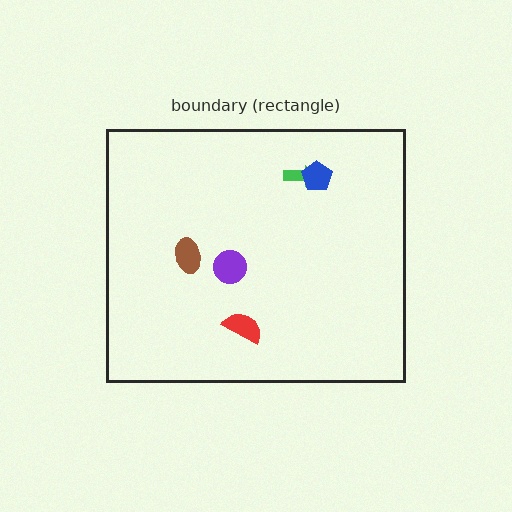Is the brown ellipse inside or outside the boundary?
Inside.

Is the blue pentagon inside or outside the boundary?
Inside.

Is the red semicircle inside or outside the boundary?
Inside.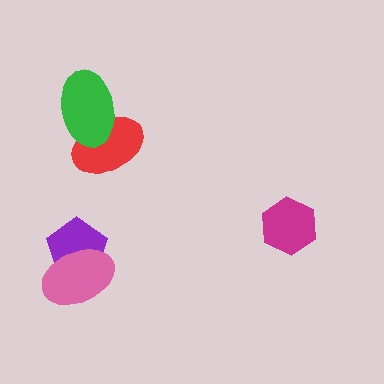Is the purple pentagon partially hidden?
Yes, it is partially covered by another shape.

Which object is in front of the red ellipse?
The green ellipse is in front of the red ellipse.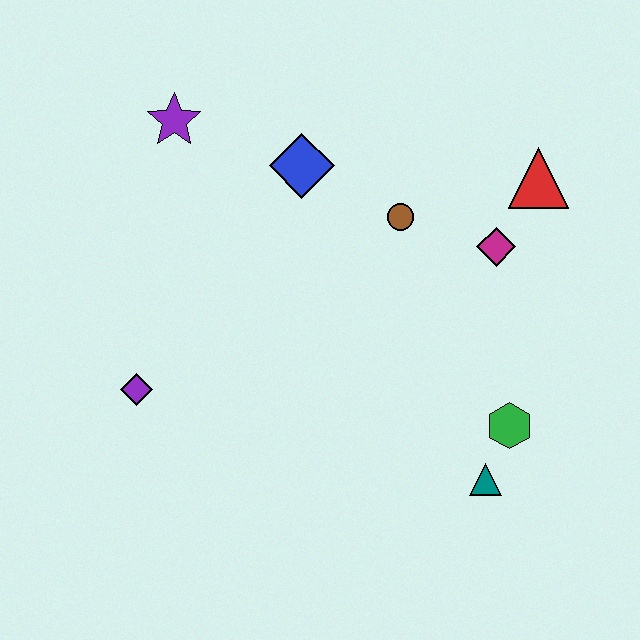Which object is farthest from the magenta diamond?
The purple diamond is farthest from the magenta diamond.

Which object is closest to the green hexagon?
The teal triangle is closest to the green hexagon.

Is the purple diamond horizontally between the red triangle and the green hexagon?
No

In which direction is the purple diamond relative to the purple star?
The purple diamond is below the purple star.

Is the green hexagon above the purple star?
No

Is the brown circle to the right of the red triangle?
No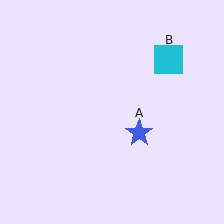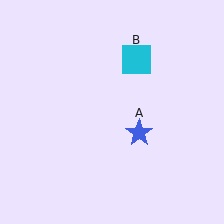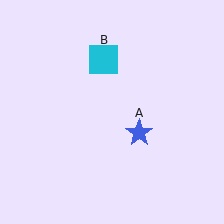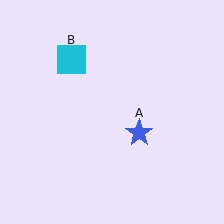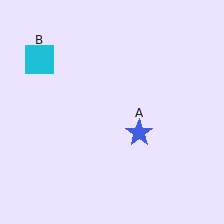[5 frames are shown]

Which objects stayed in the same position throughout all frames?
Blue star (object A) remained stationary.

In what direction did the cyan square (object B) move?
The cyan square (object B) moved left.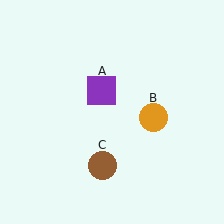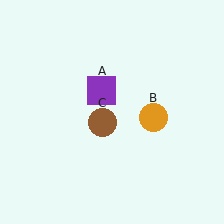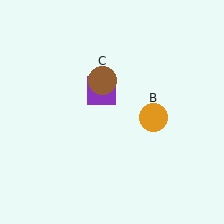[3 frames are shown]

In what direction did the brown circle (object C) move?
The brown circle (object C) moved up.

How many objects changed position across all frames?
1 object changed position: brown circle (object C).